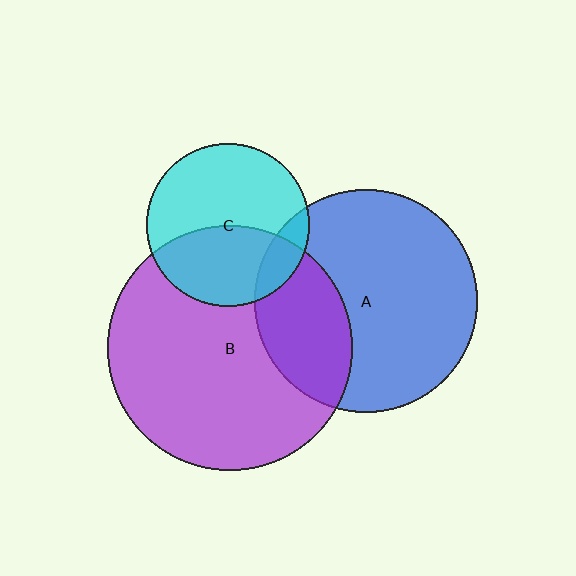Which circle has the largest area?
Circle B (purple).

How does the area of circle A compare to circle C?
Approximately 1.9 times.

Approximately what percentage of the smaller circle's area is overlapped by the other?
Approximately 10%.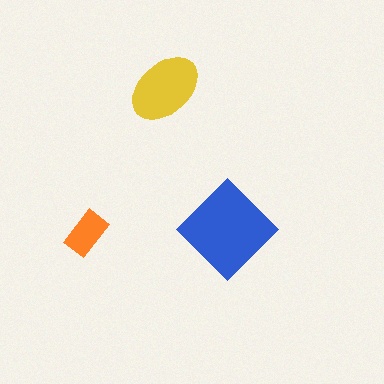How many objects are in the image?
There are 3 objects in the image.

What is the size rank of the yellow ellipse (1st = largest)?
2nd.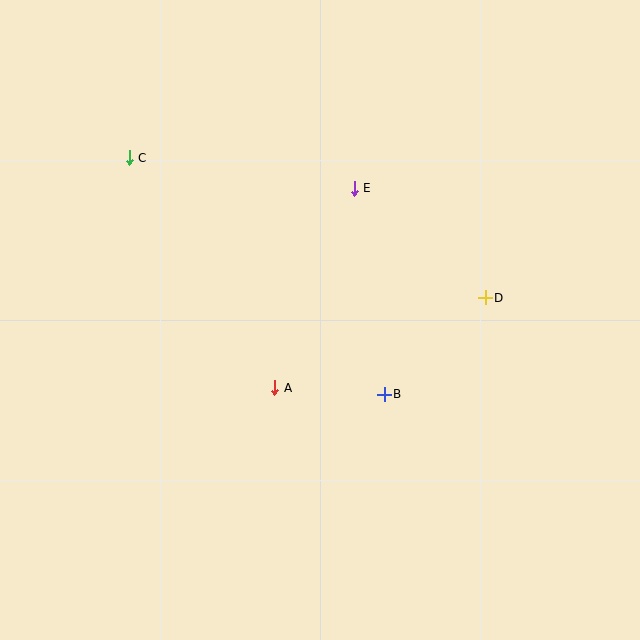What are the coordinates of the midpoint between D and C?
The midpoint between D and C is at (307, 228).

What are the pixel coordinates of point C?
Point C is at (129, 158).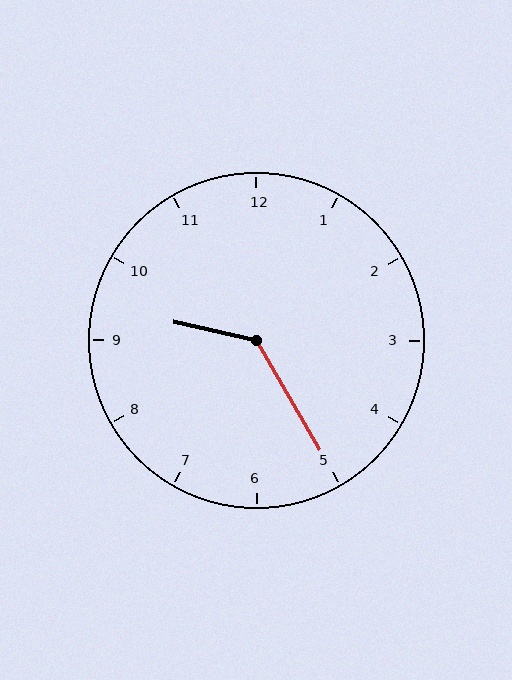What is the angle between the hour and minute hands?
Approximately 132 degrees.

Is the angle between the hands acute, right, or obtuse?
It is obtuse.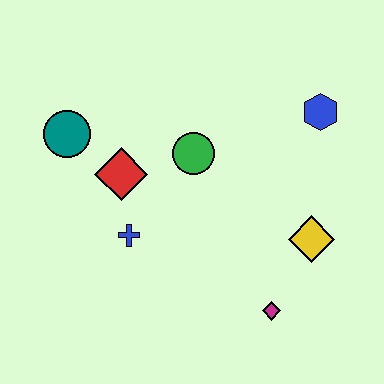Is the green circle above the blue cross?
Yes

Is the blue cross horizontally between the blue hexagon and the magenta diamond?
No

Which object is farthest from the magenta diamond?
The teal circle is farthest from the magenta diamond.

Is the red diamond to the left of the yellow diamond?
Yes